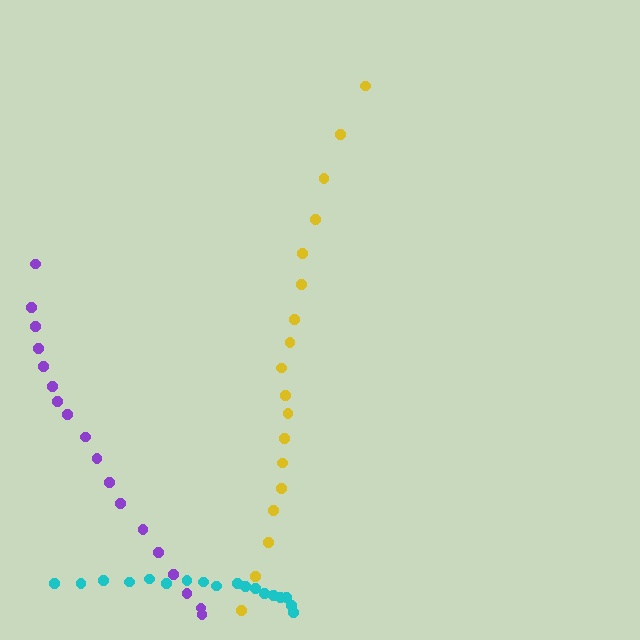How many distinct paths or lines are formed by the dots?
There are 3 distinct paths.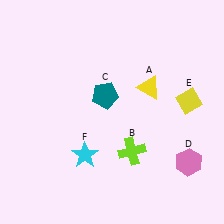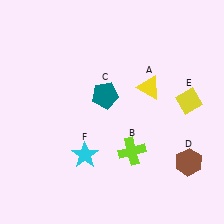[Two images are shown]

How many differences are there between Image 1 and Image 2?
There is 1 difference between the two images.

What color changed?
The hexagon (D) changed from pink in Image 1 to brown in Image 2.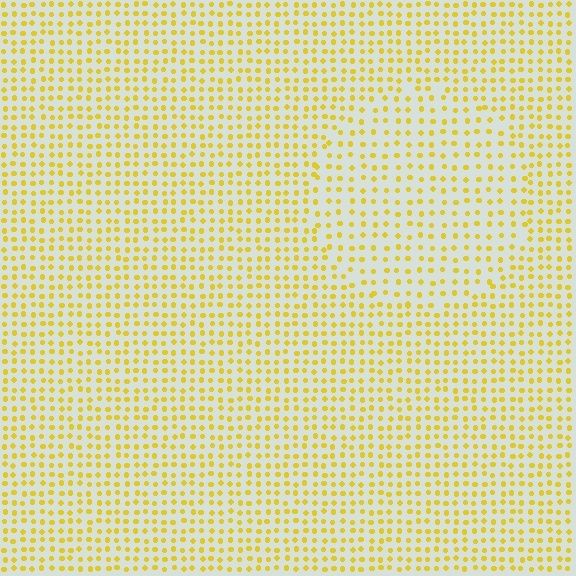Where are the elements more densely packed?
The elements are more densely packed outside the circle boundary.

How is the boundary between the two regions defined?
The boundary is defined by a change in element density (approximately 1.5x ratio). All elements are the same color, size, and shape.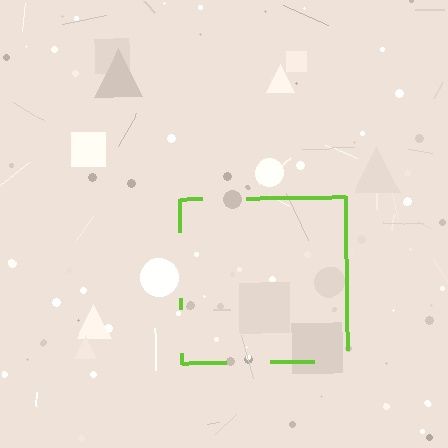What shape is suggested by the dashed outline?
The dashed outline suggests a square.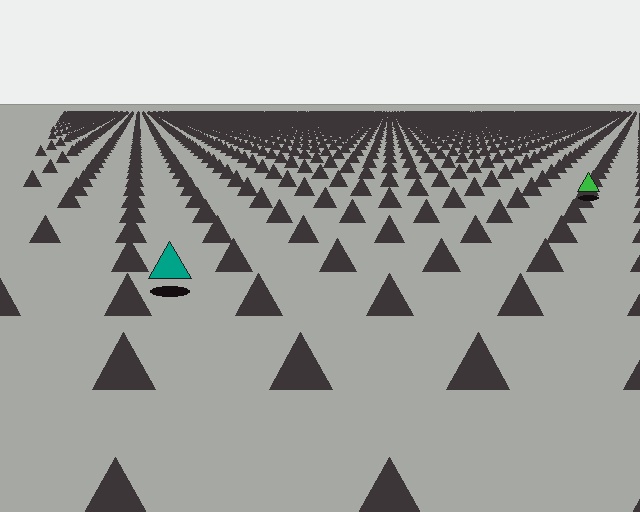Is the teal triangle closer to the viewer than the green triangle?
Yes. The teal triangle is closer — you can tell from the texture gradient: the ground texture is coarser near it.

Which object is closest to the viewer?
The teal triangle is closest. The texture marks near it are larger and more spread out.